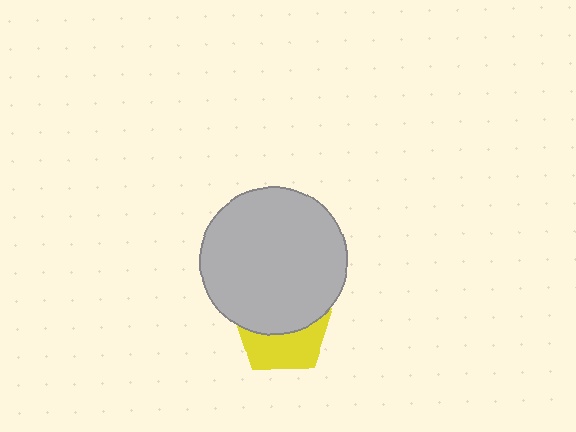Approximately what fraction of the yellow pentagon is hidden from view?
Roughly 55% of the yellow pentagon is hidden behind the light gray circle.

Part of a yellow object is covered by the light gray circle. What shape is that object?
It is a pentagon.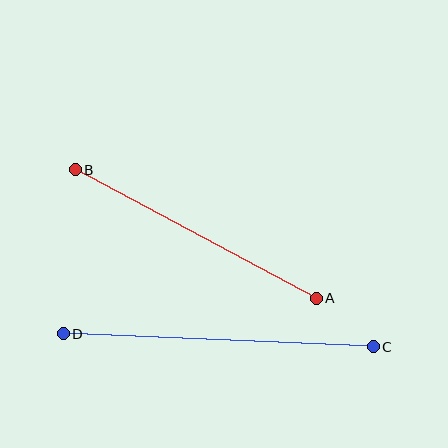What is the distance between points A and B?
The distance is approximately 273 pixels.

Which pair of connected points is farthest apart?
Points C and D are farthest apart.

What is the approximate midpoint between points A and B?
The midpoint is at approximately (196, 234) pixels.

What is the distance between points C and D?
The distance is approximately 311 pixels.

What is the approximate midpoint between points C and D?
The midpoint is at approximately (218, 340) pixels.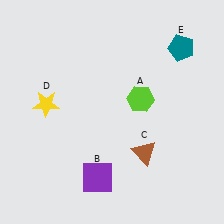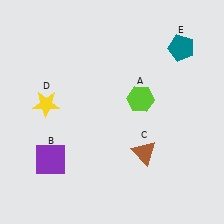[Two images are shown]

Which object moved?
The purple square (B) moved left.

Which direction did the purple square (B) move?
The purple square (B) moved left.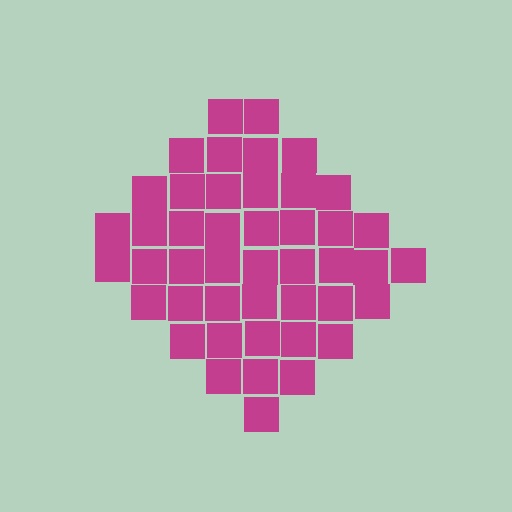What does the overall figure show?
The overall figure shows a diamond.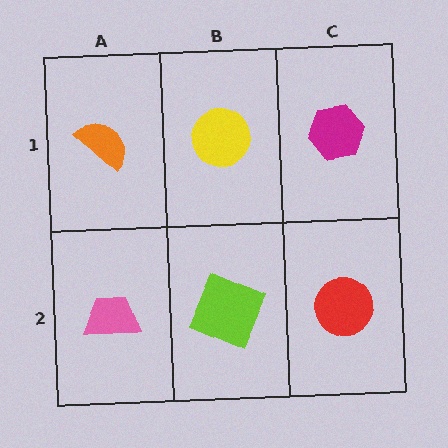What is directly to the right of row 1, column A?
A yellow circle.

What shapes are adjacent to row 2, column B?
A yellow circle (row 1, column B), a pink trapezoid (row 2, column A), a red circle (row 2, column C).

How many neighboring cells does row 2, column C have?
2.